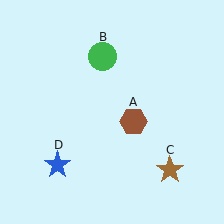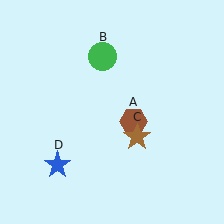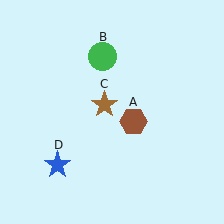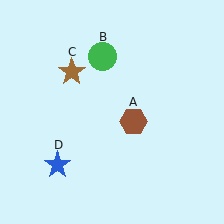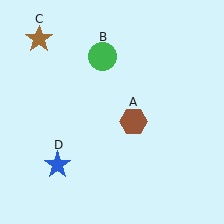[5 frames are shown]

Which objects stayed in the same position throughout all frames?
Brown hexagon (object A) and green circle (object B) and blue star (object D) remained stationary.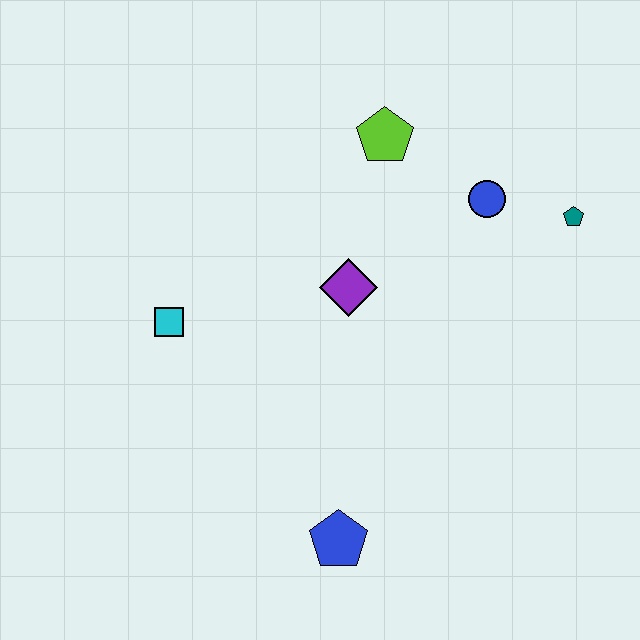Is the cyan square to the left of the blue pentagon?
Yes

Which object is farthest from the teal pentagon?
The cyan square is farthest from the teal pentagon.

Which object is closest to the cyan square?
The purple diamond is closest to the cyan square.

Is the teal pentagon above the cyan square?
Yes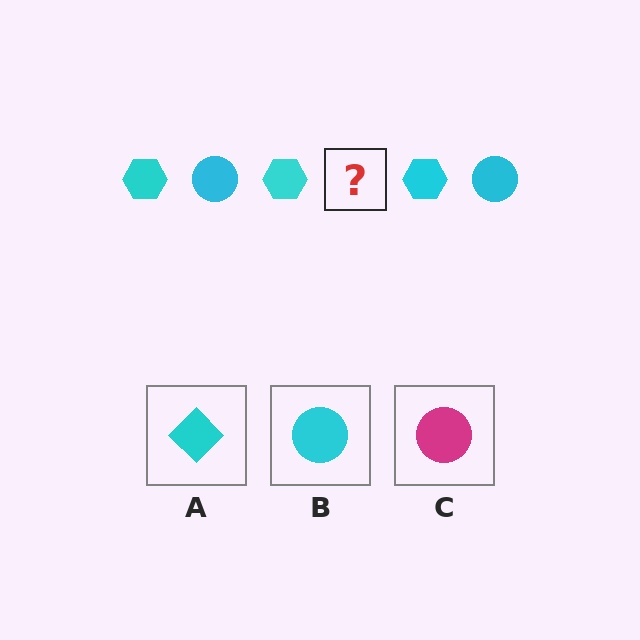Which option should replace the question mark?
Option B.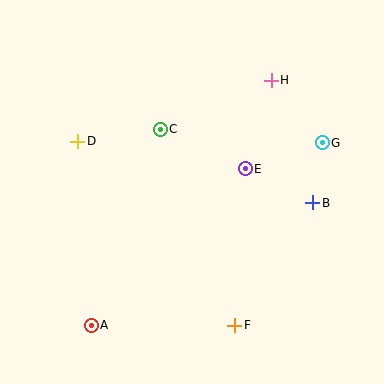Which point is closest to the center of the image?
Point E at (245, 169) is closest to the center.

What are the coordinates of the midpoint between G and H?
The midpoint between G and H is at (297, 112).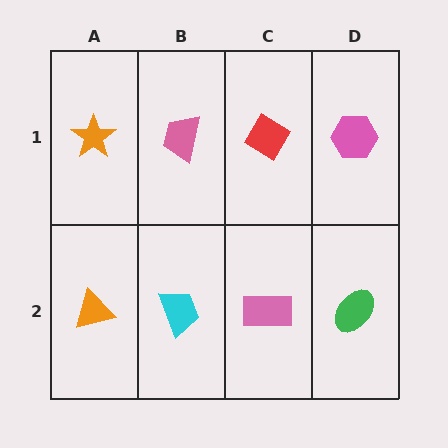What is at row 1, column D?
A pink hexagon.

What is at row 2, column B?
A cyan trapezoid.